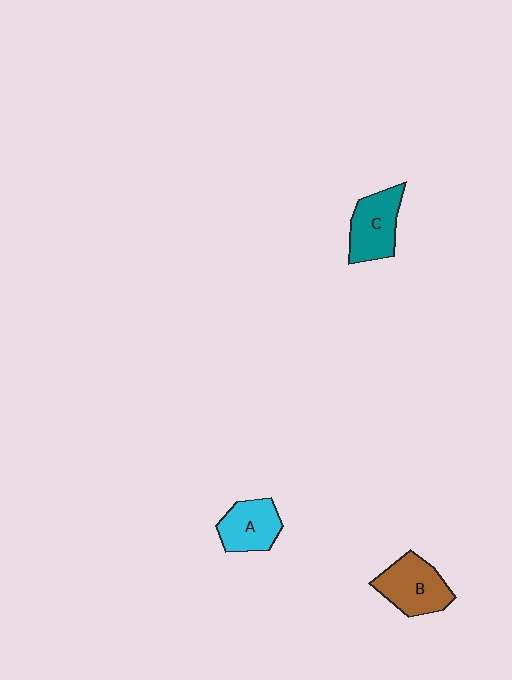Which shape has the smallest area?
Shape A (cyan).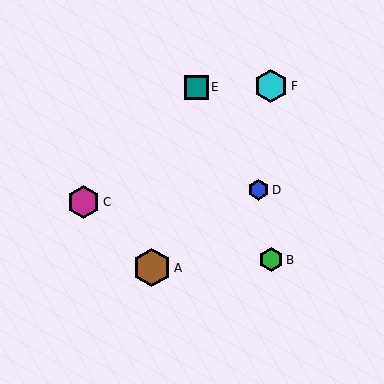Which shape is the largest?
The brown hexagon (labeled A) is the largest.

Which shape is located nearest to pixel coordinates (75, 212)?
The magenta hexagon (labeled C) at (83, 202) is nearest to that location.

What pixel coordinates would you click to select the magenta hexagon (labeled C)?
Click at (83, 202) to select the magenta hexagon C.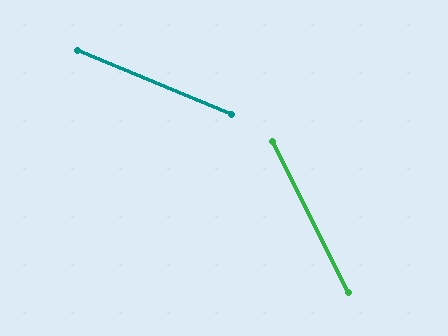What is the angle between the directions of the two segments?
Approximately 41 degrees.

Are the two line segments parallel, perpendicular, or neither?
Neither parallel nor perpendicular — they differ by about 41°.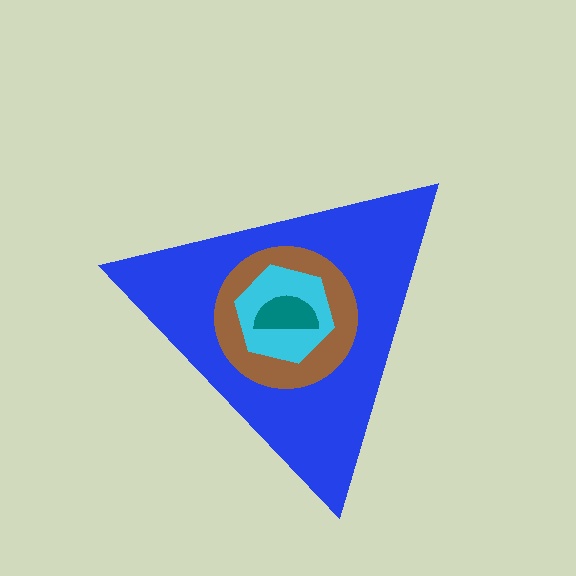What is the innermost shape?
The teal semicircle.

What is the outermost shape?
The blue triangle.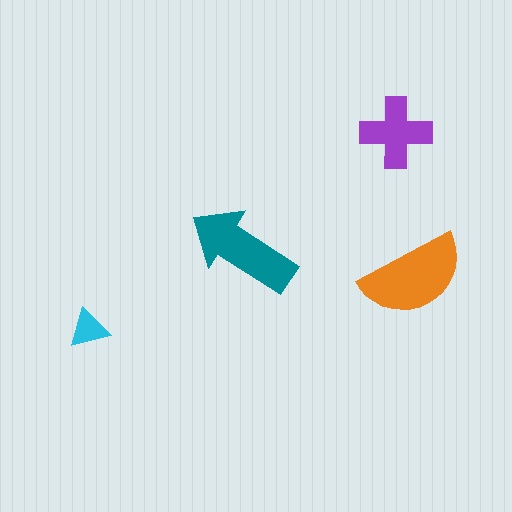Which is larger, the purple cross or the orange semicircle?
The orange semicircle.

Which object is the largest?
The orange semicircle.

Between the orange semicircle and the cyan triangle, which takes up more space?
The orange semicircle.